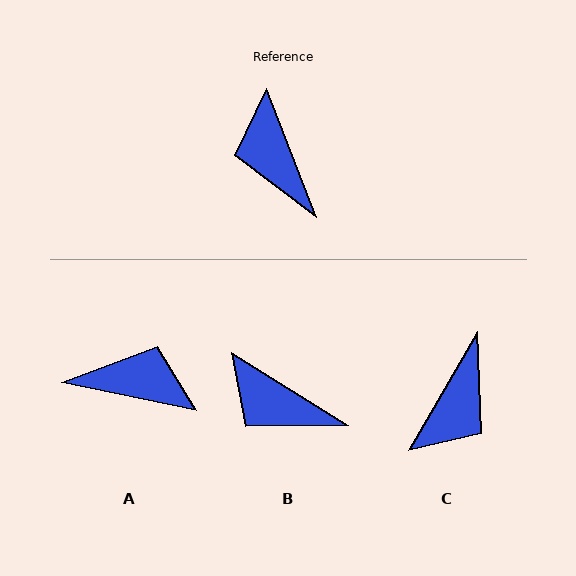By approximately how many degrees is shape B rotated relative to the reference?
Approximately 37 degrees counter-clockwise.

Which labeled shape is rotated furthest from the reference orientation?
C, about 129 degrees away.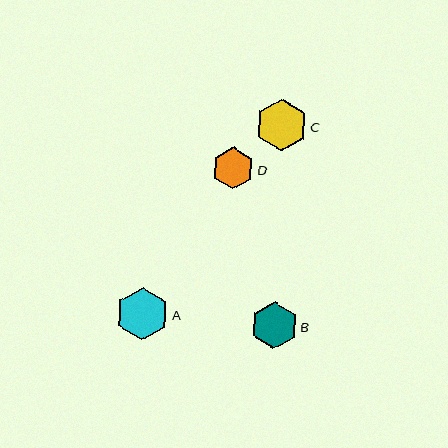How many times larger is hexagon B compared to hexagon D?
Hexagon B is approximately 1.1 times the size of hexagon D.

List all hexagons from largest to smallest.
From largest to smallest: A, C, B, D.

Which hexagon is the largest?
Hexagon A is the largest with a size of approximately 53 pixels.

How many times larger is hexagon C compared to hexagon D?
Hexagon C is approximately 1.2 times the size of hexagon D.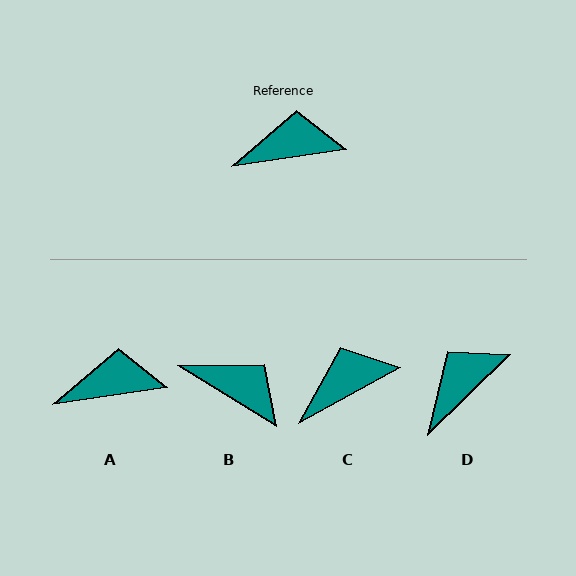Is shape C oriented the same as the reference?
No, it is off by about 20 degrees.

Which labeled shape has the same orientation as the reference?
A.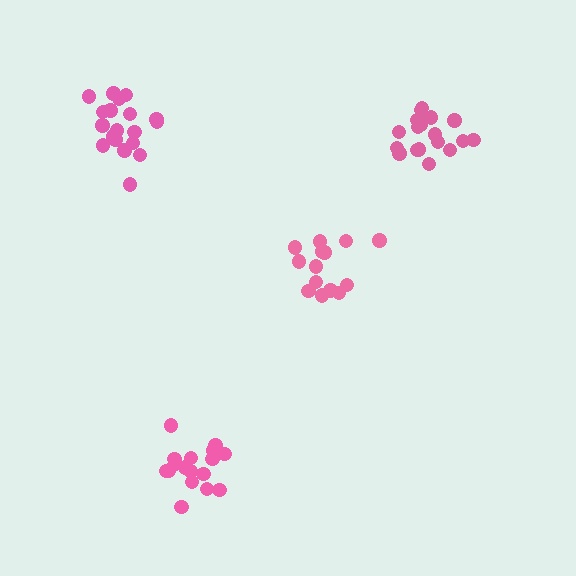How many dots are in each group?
Group 1: 14 dots, Group 2: 19 dots, Group 3: 18 dots, Group 4: 17 dots (68 total).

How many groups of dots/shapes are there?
There are 4 groups.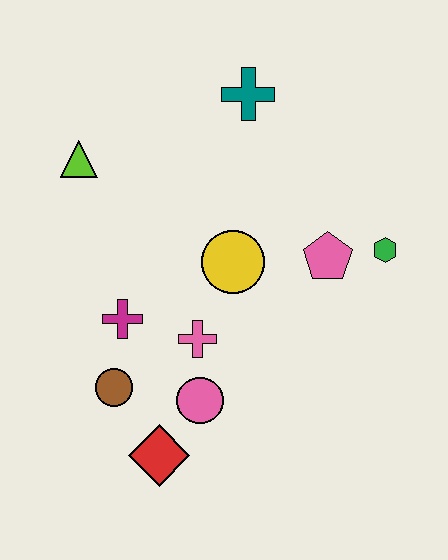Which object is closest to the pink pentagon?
The green hexagon is closest to the pink pentagon.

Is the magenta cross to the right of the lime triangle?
Yes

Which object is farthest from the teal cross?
The red diamond is farthest from the teal cross.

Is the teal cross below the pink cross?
No